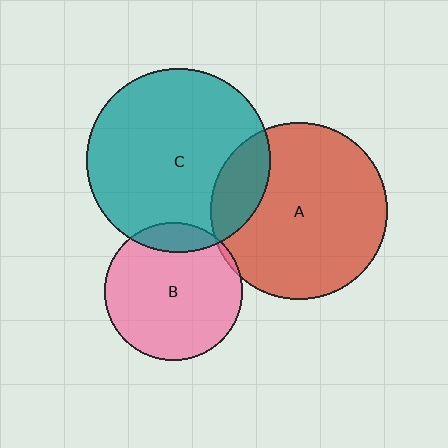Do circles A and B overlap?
Yes.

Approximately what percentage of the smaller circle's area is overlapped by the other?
Approximately 5%.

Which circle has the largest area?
Circle C (teal).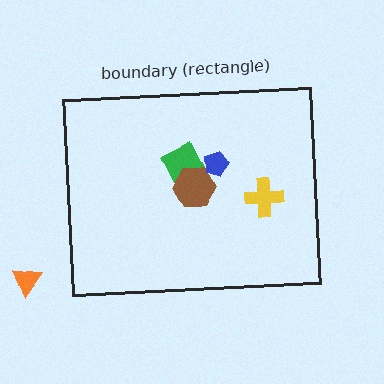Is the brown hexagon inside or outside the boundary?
Inside.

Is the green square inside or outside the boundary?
Inside.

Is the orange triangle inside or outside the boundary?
Outside.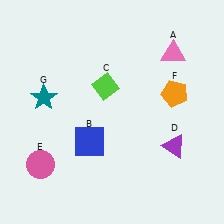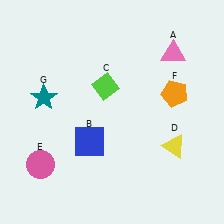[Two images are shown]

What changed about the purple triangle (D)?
In Image 1, D is purple. In Image 2, it changed to yellow.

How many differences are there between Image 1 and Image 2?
There is 1 difference between the two images.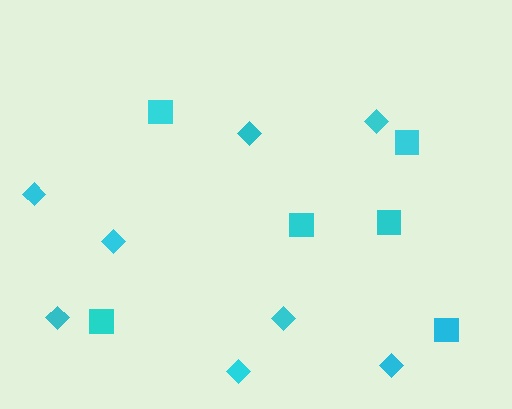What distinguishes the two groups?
There are 2 groups: one group of squares (6) and one group of diamonds (8).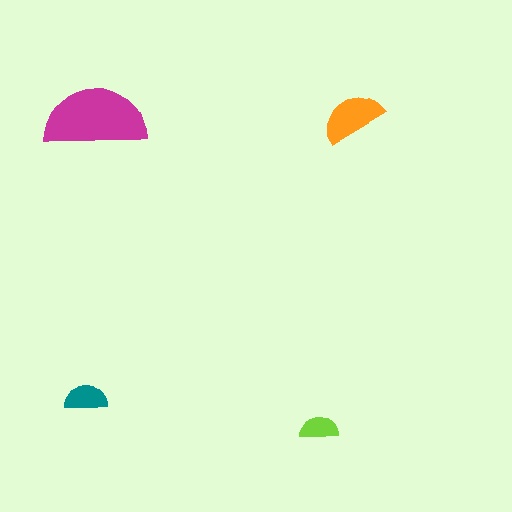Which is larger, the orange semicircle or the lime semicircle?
The orange one.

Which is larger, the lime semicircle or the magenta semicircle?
The magenta one.